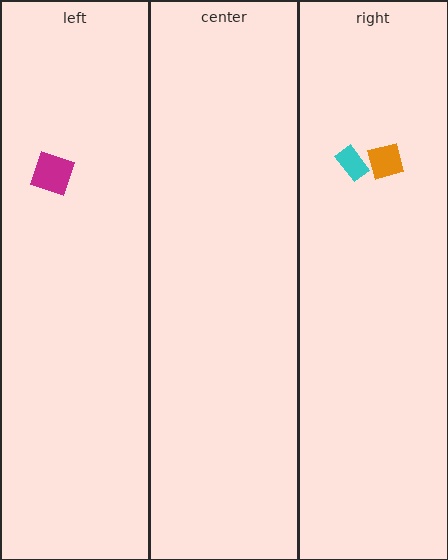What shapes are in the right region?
The cyan rectangle, the orange square.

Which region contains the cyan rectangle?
The right region.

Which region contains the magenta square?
The left region.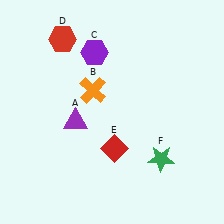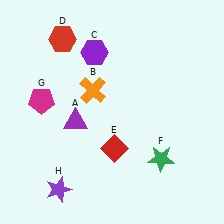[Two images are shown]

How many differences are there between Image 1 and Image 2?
There are 2 differences between the two images.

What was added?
A magenta pentagon (G), a purple star (H) were added in Image 2.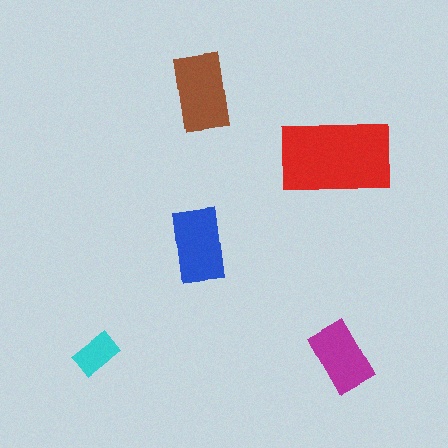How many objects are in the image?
There are 5 objects in the image.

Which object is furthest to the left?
The cyan rectangle is leftmost.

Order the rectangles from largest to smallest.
the red one, the brown one, the blue one, the magenta one, the cyan one.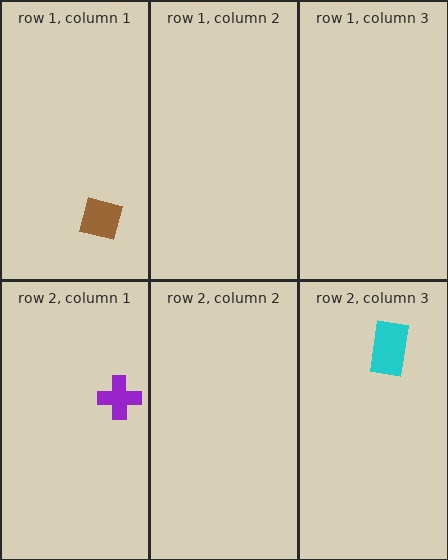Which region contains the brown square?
The row 1, column 1 region.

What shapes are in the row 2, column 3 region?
The cyan rectangle.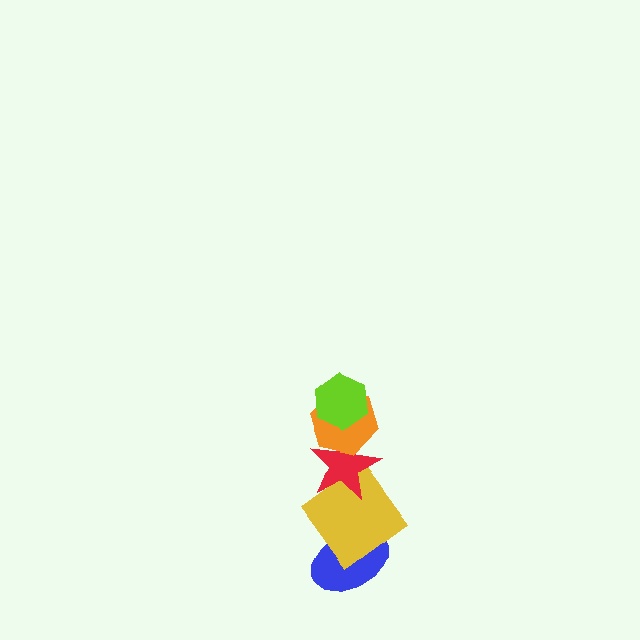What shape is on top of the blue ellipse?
The yellow diamond is on top of the blue ellipse.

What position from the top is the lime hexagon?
The lime hexagon is 1st from the top.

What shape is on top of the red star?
The orange hexagon is on top of the red star.